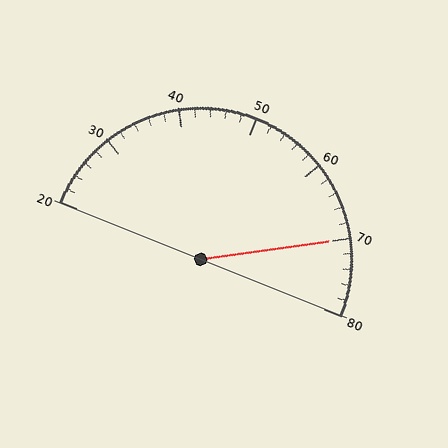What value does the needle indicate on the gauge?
The needle indicates approximately 70.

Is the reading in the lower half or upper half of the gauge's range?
The reading is in the upper half of the range (20 to 80).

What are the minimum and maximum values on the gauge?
The gauge ranges from 20 to 80.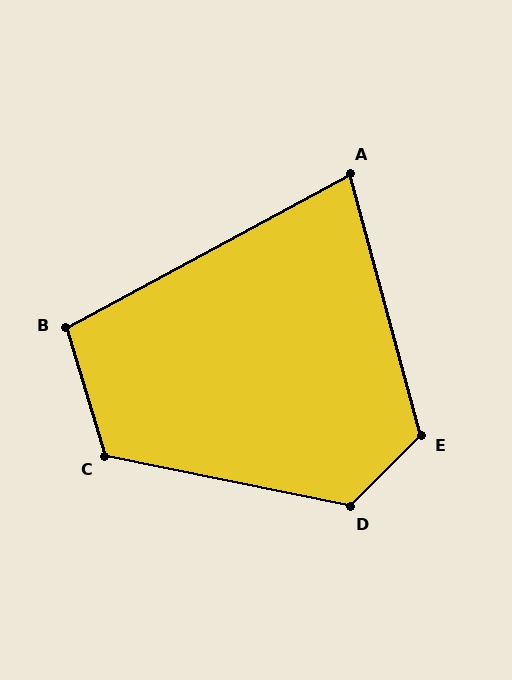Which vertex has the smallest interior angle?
A, at approximately 77 degrees.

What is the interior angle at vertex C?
Approximately 118 degrees (obtuse).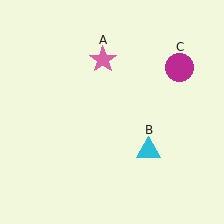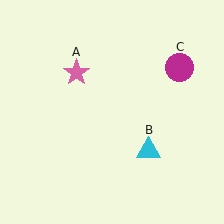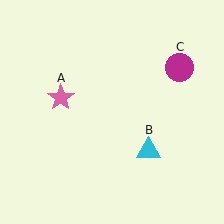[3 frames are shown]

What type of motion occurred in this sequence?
The pink star (object A) rotated counterclockwise around the center of the scene.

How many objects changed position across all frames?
1 object changed position: pink star (object A).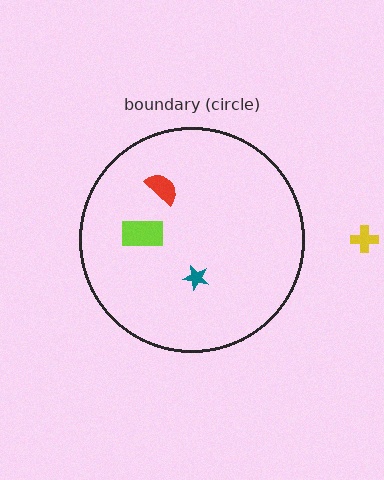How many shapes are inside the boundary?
3 inside, 1 outside.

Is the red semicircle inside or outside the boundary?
Inside.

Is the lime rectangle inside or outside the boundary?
Inside.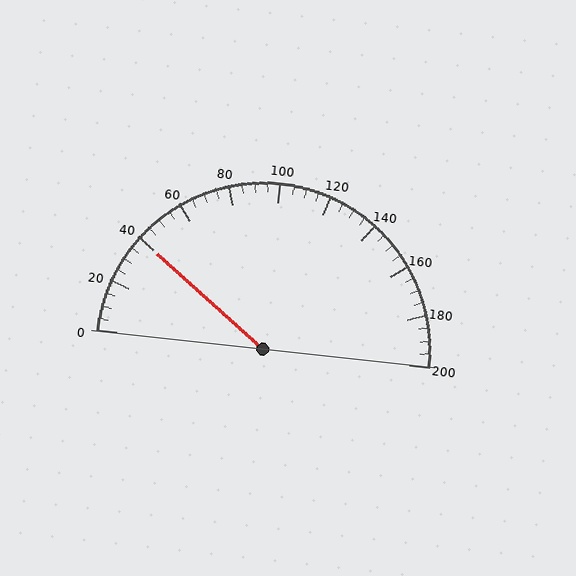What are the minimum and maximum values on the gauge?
The gauge ranges from 0 to 200.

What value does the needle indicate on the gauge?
The needle indicates approximately 40.